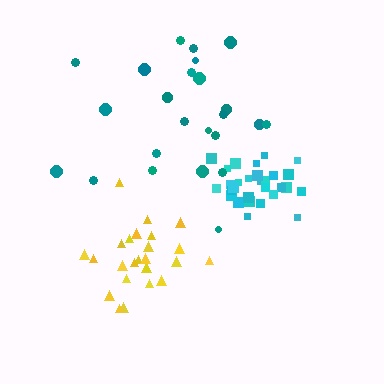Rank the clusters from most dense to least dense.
cyan, yellow, teal.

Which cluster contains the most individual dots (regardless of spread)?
Cyan (31).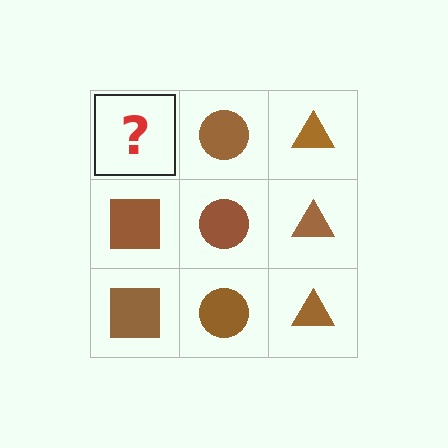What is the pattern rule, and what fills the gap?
The rule is that each column has a consistent shape. The gap should be filled with a brown square.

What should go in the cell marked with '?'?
The missing cell should contain a brown square.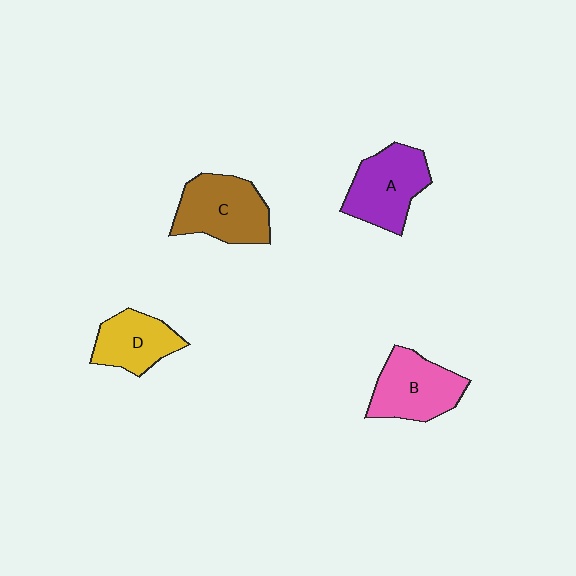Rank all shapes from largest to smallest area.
From largest to smallest: C (brown), A (purple), B (pink), D (yellow).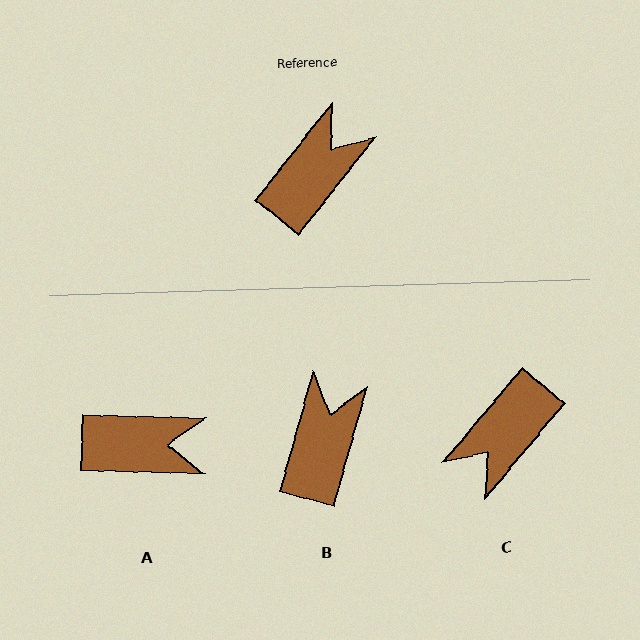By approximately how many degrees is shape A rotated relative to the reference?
Approximately 53 degrees clockwise.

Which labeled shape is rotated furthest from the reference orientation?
C, about 178 degrees away.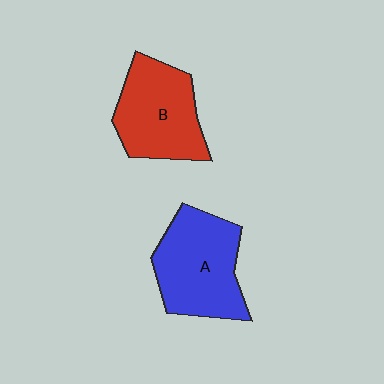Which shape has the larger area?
Shape A (blue).